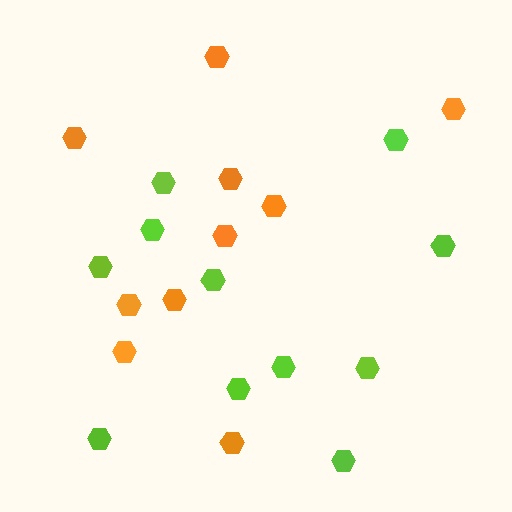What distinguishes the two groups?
There are 2 groups: one group of lime hexagons (11) and one group of orange hexagons (10).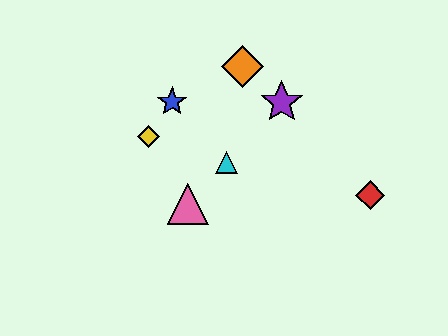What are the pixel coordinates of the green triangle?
The green triangle is at (184, 208).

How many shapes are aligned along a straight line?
4 shapes (the green triangle, the purple star, the cyan triangle, the pink triangle) are aligned along a straight line.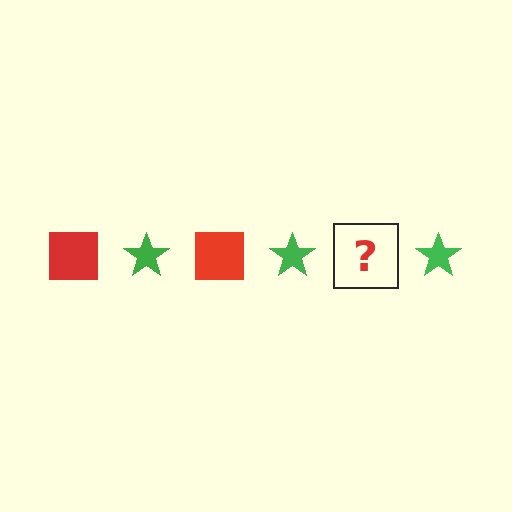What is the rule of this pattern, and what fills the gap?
The rule is that the pattern alternates between red square and green star. The gap should be filled with a red square.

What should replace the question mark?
The question mark should be replaced with a red square.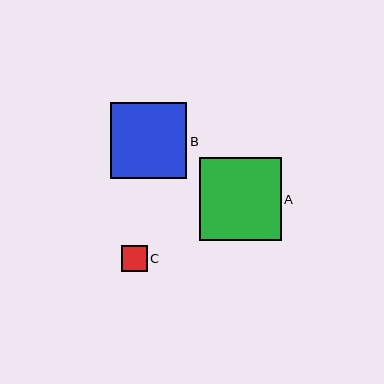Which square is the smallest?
Square C is the smallest with a size of approximately 26 pixels.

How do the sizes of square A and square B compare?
Square A and square B are approximately the same size.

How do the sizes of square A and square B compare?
Square A and square B are approximately the same size.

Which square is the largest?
Square A is the largest with a size of approximately 82 pixels.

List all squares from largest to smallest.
From largest to smallest: A, B, C.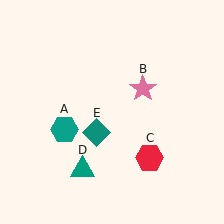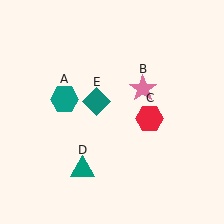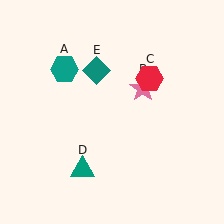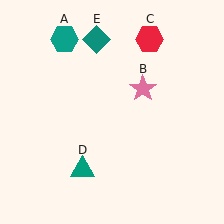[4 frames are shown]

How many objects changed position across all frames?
3 objects changed position: teal hexagon (object A), red hexagon (object C), teal diamond (object E).